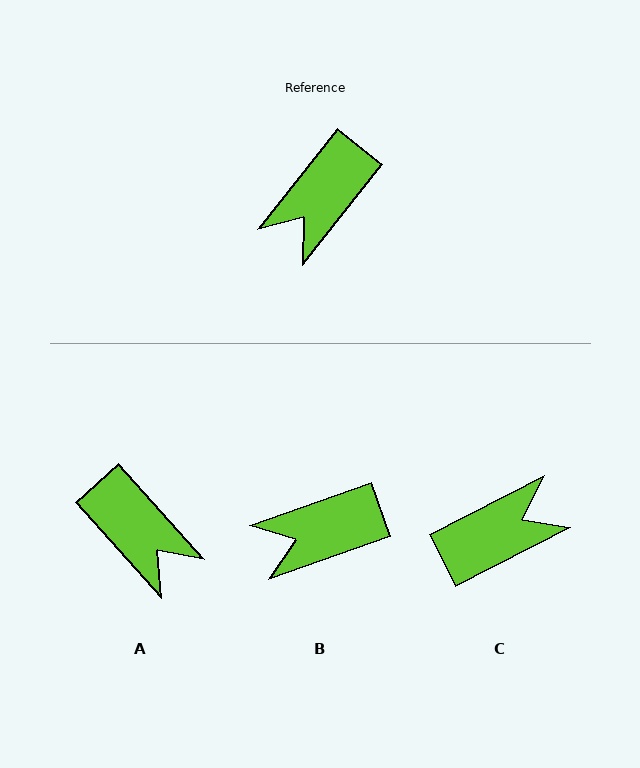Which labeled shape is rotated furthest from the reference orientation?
C, about 156 degrees away.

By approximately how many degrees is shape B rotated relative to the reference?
Approximately 32 degrees clockwise.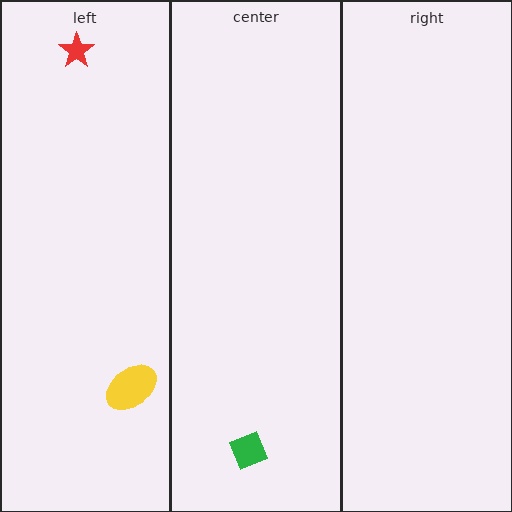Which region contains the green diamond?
The center region.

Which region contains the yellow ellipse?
The left region.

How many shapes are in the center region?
1.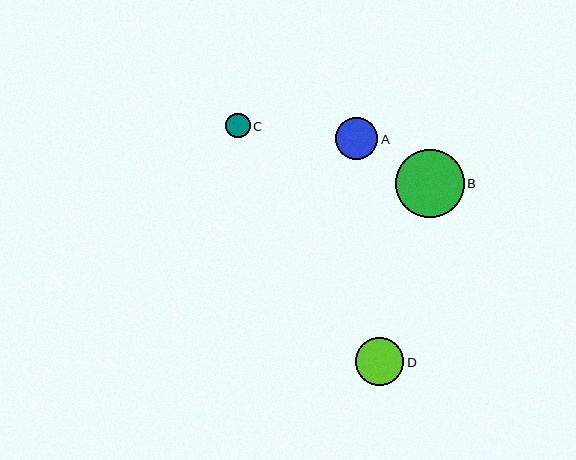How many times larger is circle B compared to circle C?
Circle B is approximately 2.8 times the size of circle C.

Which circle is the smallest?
Circle C is the smallest with a size of approximately 24 pixels.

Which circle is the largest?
Circle B is the largest with a size of approximately 68 pixels.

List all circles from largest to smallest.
From largest to smallest: B, D, A, C.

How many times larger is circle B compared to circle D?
Circle B is approximately 1.4 times the size of circle D.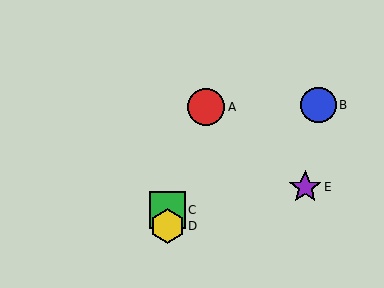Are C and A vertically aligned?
No, C is at x≈167 and A is at x≈206.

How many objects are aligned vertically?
2 objects (C, D) are aligned vertically.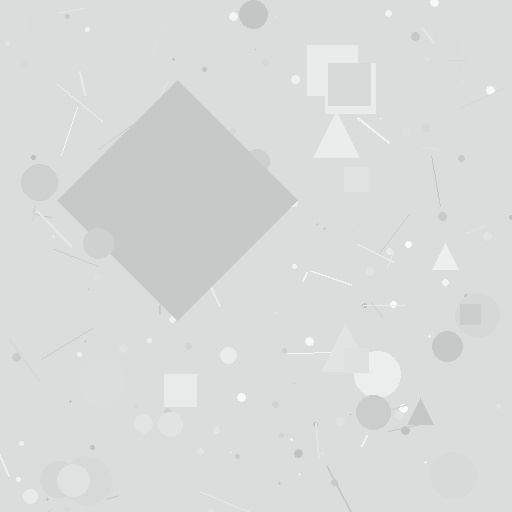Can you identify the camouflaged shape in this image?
The camouflaged shape is a diamond.